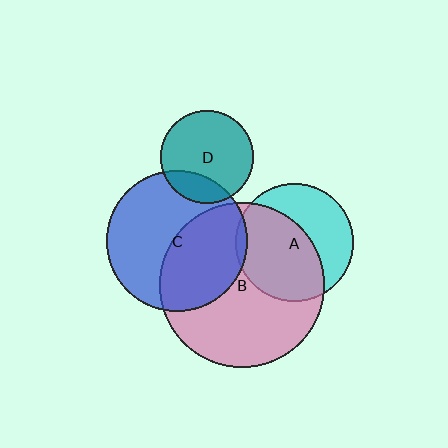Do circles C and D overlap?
Yes.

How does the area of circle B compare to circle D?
Approximately 3.1 times.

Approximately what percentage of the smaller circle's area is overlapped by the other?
Approximately 20%.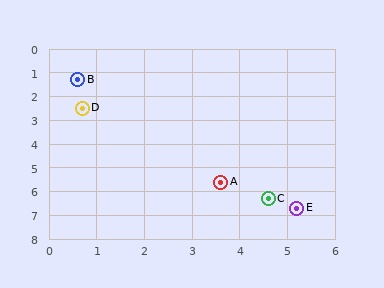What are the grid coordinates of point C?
Point C is at approximately (4.6, 6.3).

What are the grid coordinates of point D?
Point D is at approximately (0.7, 2.5).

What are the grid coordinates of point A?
Point A is at approximately (3.6, 5.6).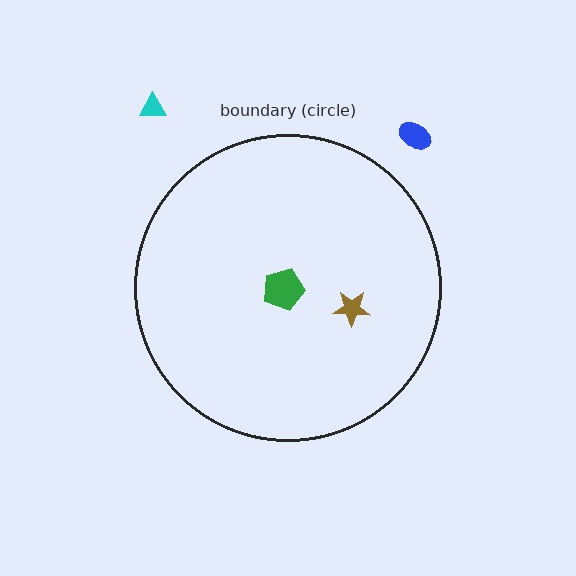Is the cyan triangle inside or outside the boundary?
Outside.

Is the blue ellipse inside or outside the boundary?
Outside.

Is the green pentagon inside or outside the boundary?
Inside.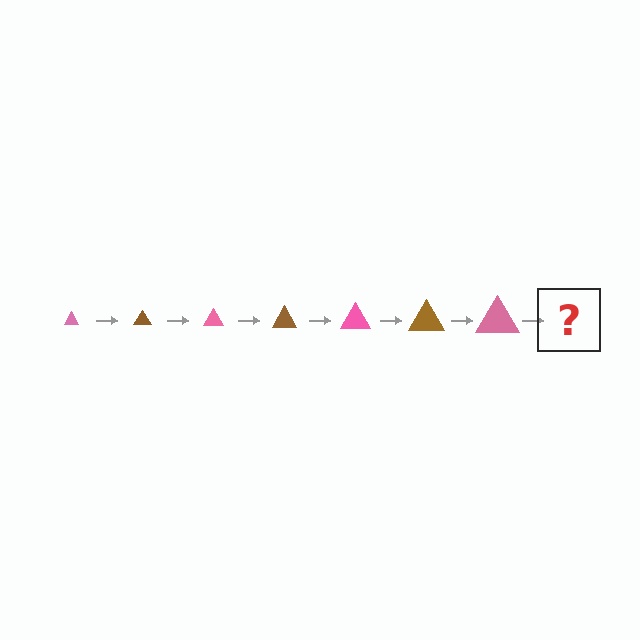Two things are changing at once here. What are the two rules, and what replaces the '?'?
The two rules are that the triangle grows larger each step and the color cycles through pink and brown. The '?' should be a brown triangle, larger than the previous one.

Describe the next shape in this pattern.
It should be a brown triangle, larger than the previous one.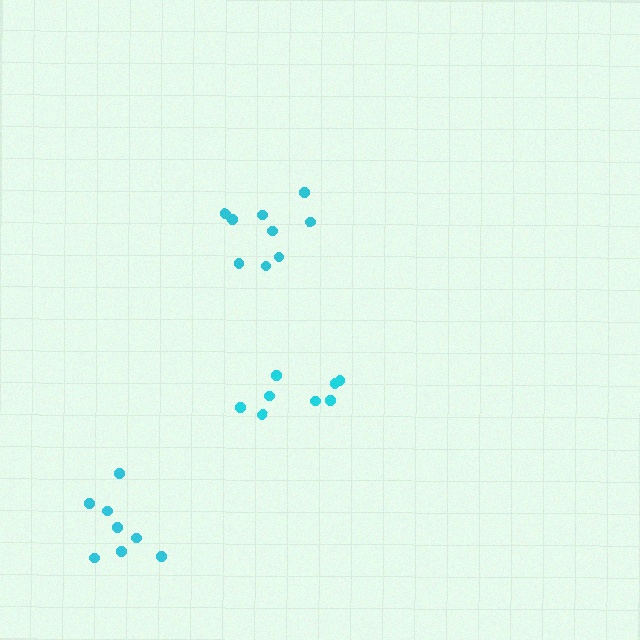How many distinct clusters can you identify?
There are 3 distinct clusters.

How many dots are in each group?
Group 1: 8 dots, Group 2: 8 dots, Group 3: 9 dots (25 total).